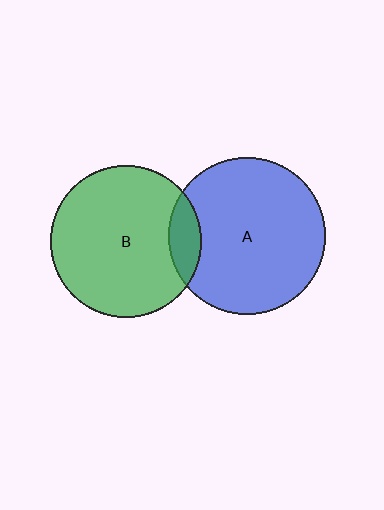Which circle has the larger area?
Circle A (blue).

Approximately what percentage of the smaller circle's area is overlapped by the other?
Approximately 10%.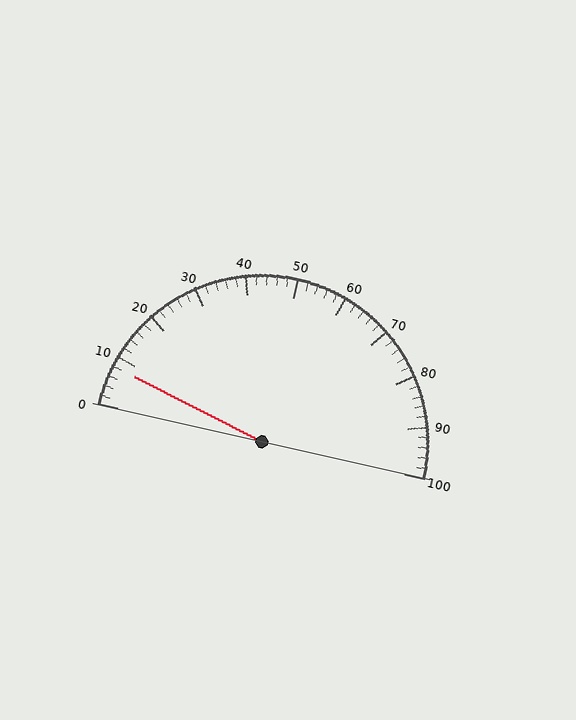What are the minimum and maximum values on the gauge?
The gauge ranges from 0 to 100.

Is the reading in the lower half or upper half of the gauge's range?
The reading is in the lower half of the range (0 to 100).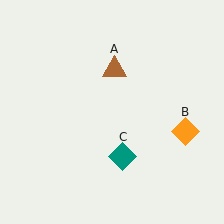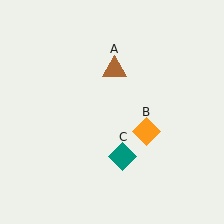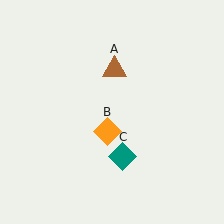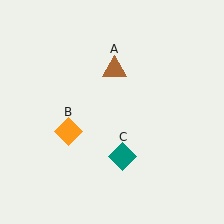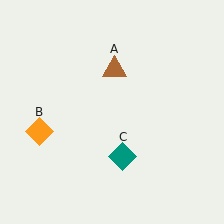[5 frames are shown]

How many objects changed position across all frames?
1 object changed position: orange diamond (object B).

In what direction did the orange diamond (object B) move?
The orange diamond (object B) moved left.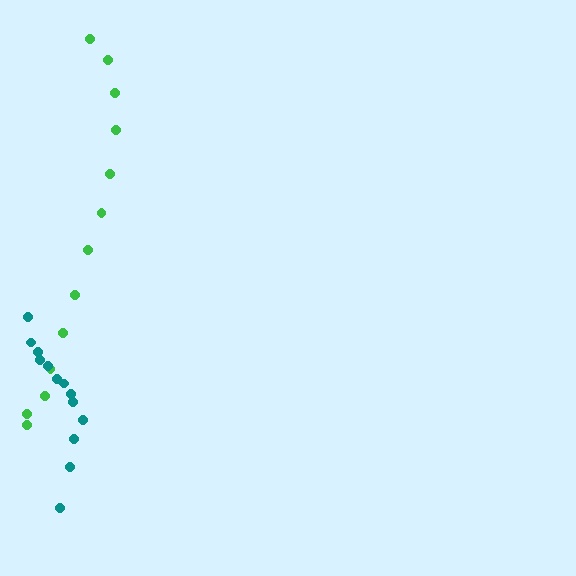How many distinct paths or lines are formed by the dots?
There are 2 distinct paths.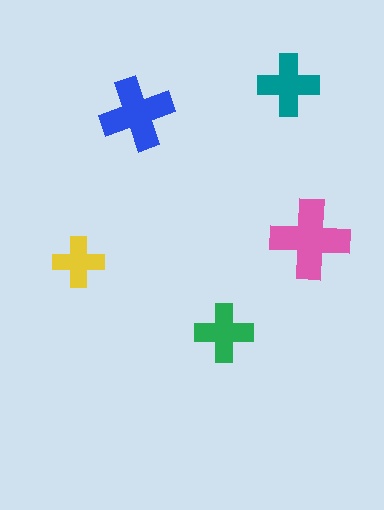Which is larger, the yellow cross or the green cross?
The green one.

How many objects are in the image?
There are 5 objects in the image.